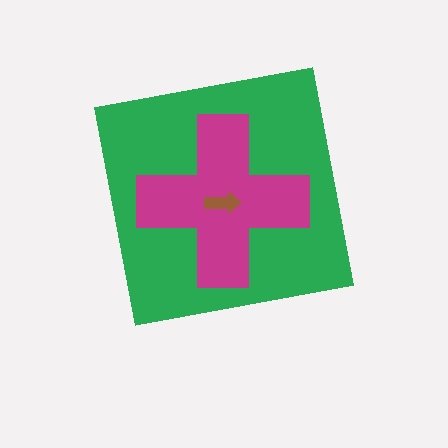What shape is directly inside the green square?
The magenta cross.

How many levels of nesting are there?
3.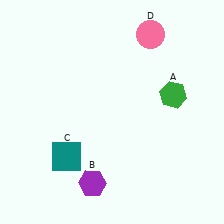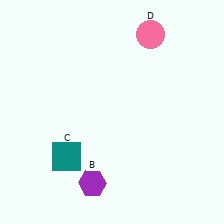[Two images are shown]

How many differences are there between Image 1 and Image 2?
There is 1 difference between the two images.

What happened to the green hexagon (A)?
The green hexagon (A) was removed in Image 2. It was in the top-right area of Image 1.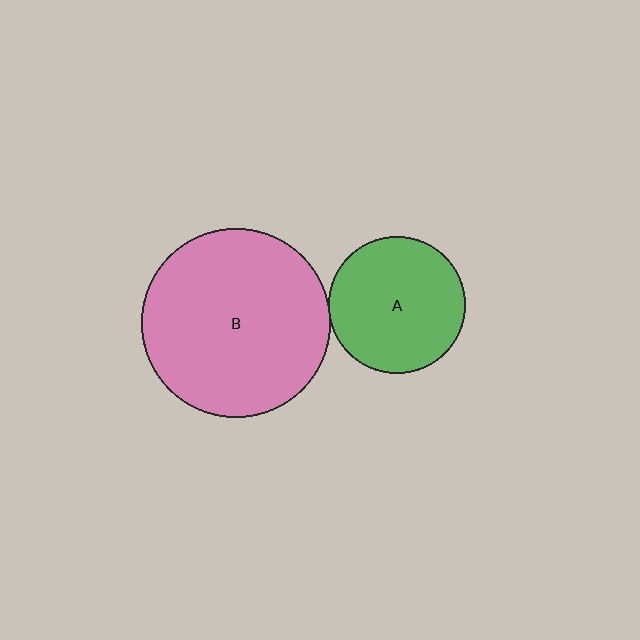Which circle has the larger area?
Circle B (pink).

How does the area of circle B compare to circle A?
Approximately 1.9 times.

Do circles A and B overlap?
Yes.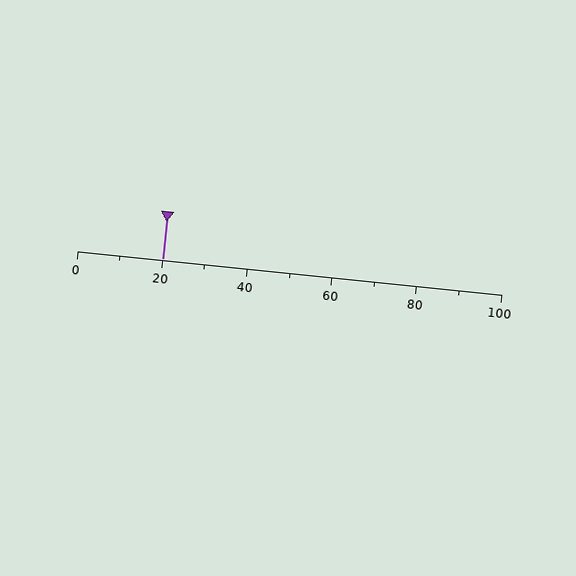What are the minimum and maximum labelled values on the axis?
The axis runs from 0 to 100.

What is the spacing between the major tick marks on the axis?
The major ticks are spaced 20 apart.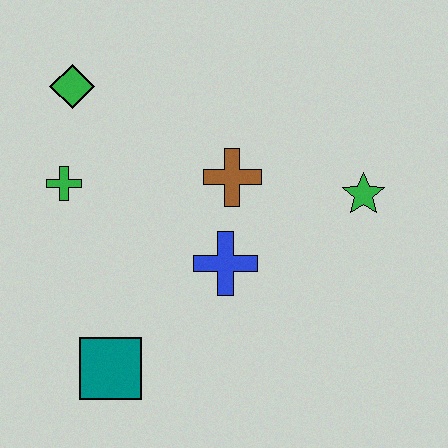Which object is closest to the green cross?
The green diamond is closest to the green cross.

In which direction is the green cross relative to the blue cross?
The green cross is to the left of the blue cross.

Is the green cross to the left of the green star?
Yes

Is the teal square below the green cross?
Yes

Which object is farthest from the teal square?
The green star is farthest from the teal square.